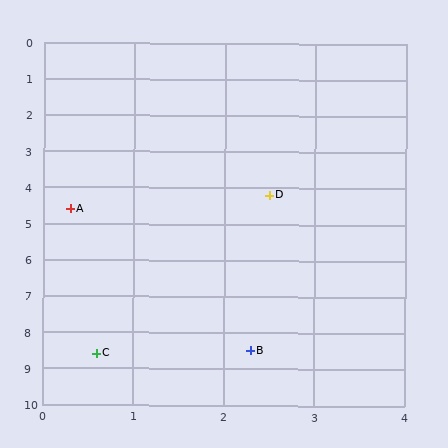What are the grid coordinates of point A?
Point A is at approximately (0.3, 4.6).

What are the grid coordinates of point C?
Point C is at approximately (0.6, 8.6).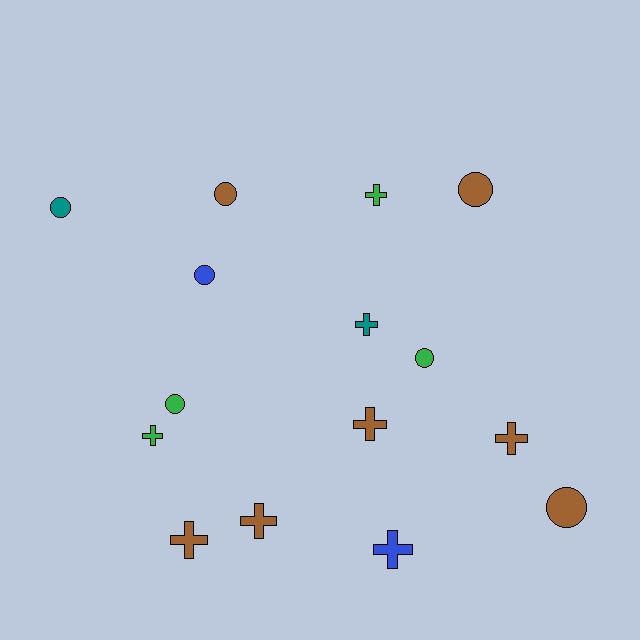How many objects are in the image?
There are 15 objects.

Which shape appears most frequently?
Cross, with 8 objects.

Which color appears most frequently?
Brown, with 7 objects.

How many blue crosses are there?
There is 1 blue cross.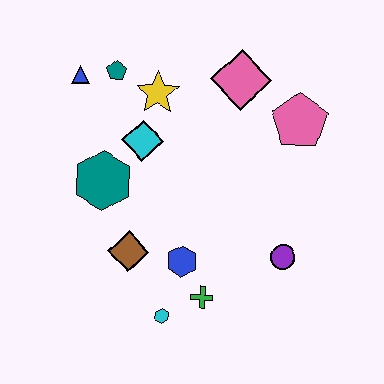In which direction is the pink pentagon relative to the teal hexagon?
The pink pentagon is to the right of the teal hexagon.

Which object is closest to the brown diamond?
The blue hexagon is closest to the brown diamond.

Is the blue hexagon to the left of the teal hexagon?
No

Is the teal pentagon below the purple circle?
No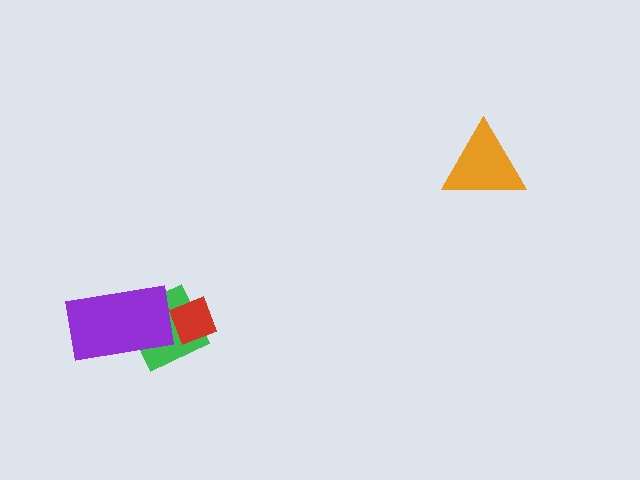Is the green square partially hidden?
Yes, it is partially covered by another shape.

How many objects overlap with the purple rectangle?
1 object overlaps with the purple rectangle.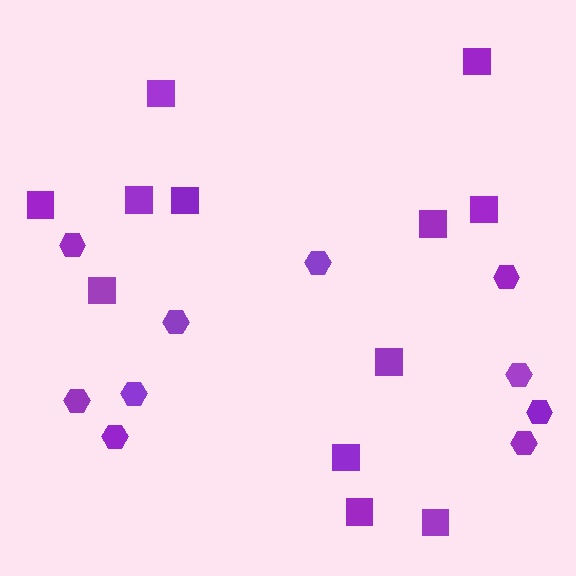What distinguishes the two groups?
There are 2 groups: one group of hexagons (10) and one group of squares (12).